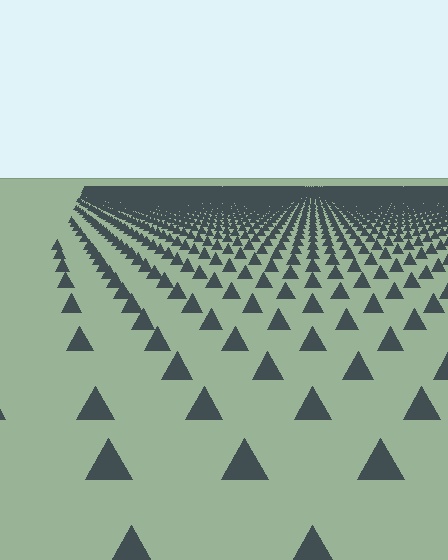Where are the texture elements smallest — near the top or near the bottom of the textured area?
Near the top.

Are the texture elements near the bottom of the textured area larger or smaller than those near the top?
Larger. Near the bottom, elements are closer to the viewer and appear at a bigger on-screen size.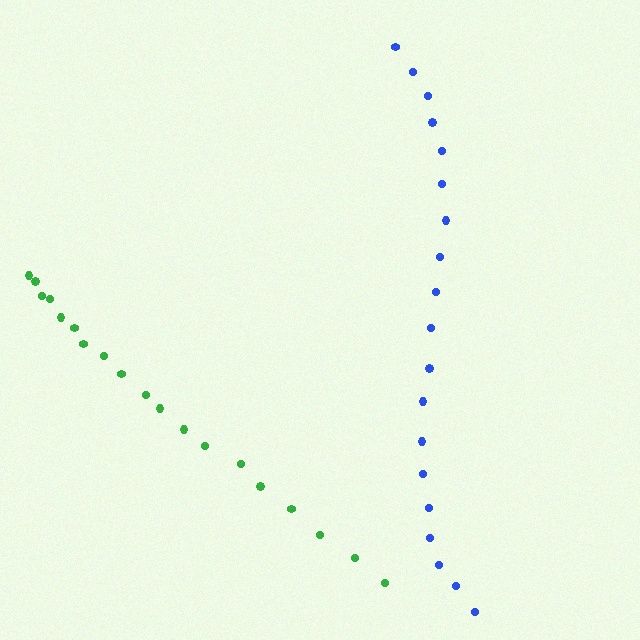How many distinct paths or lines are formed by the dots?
There are 2 distinct paths.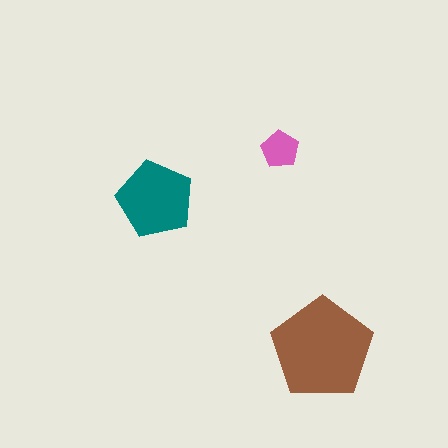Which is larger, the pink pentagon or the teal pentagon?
The teal one.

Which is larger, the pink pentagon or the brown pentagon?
The brown one.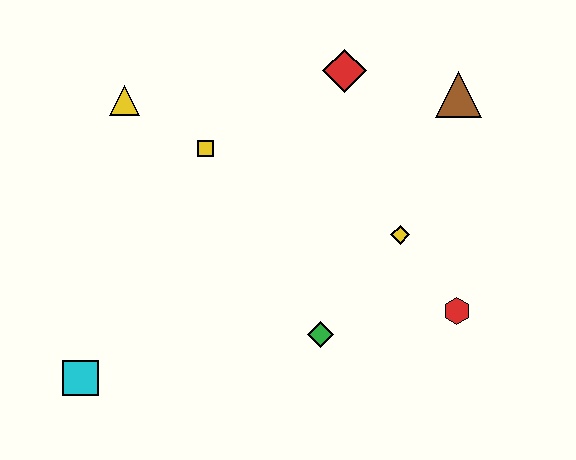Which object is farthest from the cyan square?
The brown triangle is farthest from the cyan square.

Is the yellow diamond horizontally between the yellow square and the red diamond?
No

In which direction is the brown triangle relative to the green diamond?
The brown triangle is above the green diamond.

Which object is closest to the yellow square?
The yellow triangle is closest to the yellow square.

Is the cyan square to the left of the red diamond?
Yes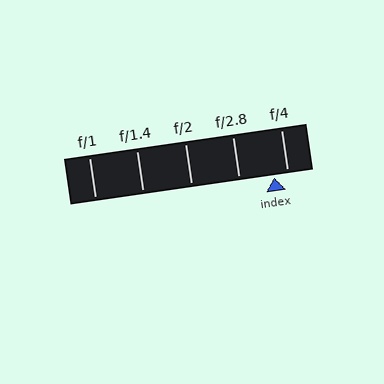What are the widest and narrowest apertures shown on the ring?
The widest aperture shown is f/1 and the narrowest is f/4.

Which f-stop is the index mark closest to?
The index mark is closest to f/4.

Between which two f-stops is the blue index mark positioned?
The index mark is between f/2.8 and f/4.